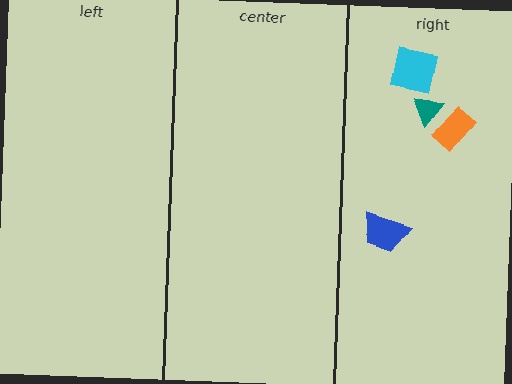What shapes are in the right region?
The teal triangle, the blue trapezoid, the cyan square, the orange rectangle.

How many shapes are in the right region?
4.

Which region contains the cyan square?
The right region.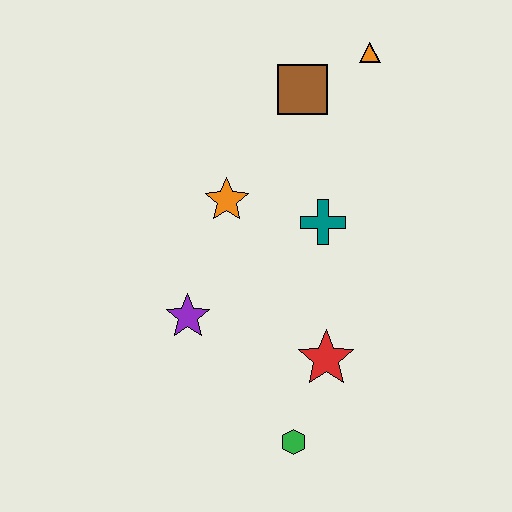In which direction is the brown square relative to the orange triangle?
The brown square is to the left of the orange triangle.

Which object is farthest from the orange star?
The green hexagon is farthest from the orange star.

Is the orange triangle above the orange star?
Yes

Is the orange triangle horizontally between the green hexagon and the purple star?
No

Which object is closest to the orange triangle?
The brown square is closest to the orange triangle.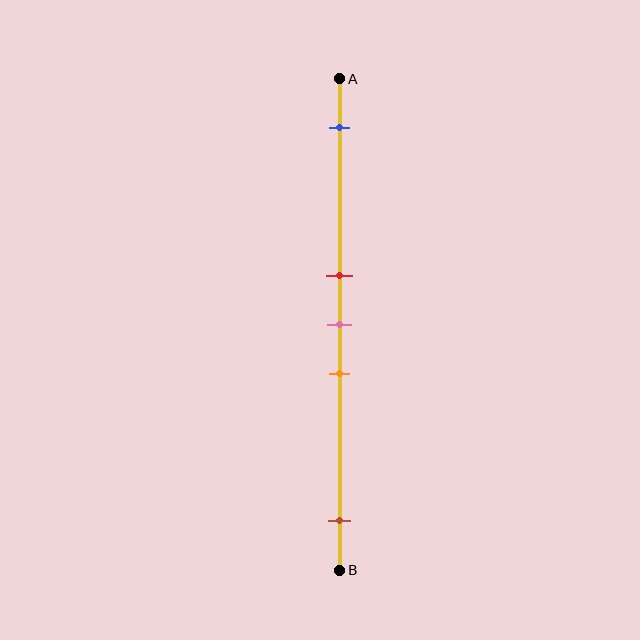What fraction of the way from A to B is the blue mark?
The blue mark is approximately 10% (0.1) of the way from A to B.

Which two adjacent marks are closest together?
The red and pink marks are the closest adjacent pair.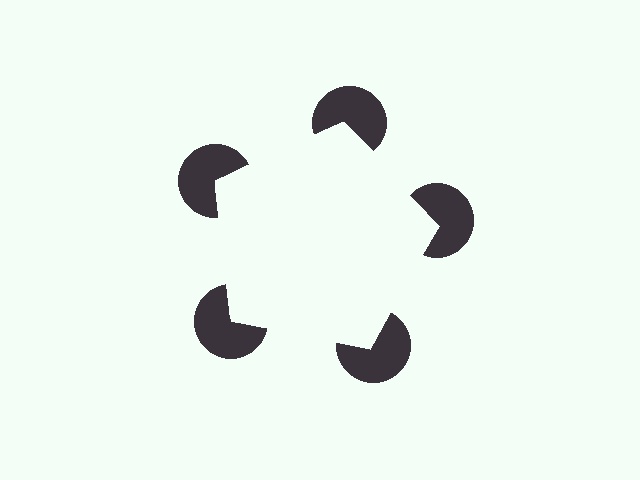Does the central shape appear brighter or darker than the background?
It typically appears slightly brighter than the background, even though no actual brightness change is drawn.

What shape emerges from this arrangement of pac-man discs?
An illusory pentagon — its edges are inferred from the aligned wedge cuts in the pac-man discs, not physically drawn.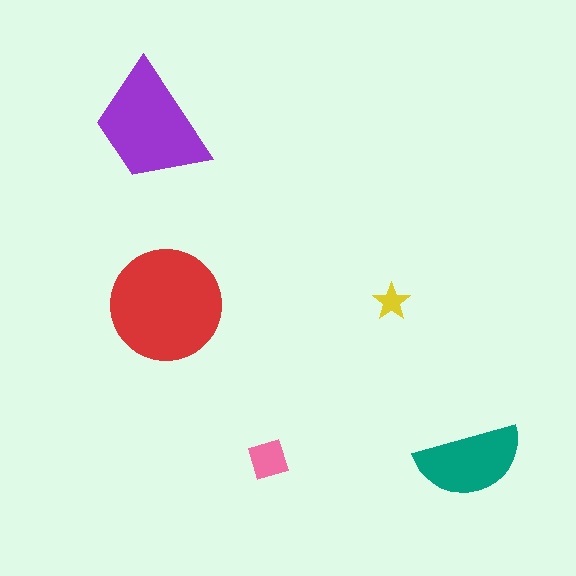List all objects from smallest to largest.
The yellow star, the pink diamond, the teal semicircle, the purple trapezoid, the red circle.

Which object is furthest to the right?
The teal semicircle is rightmost.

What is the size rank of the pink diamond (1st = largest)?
4th.